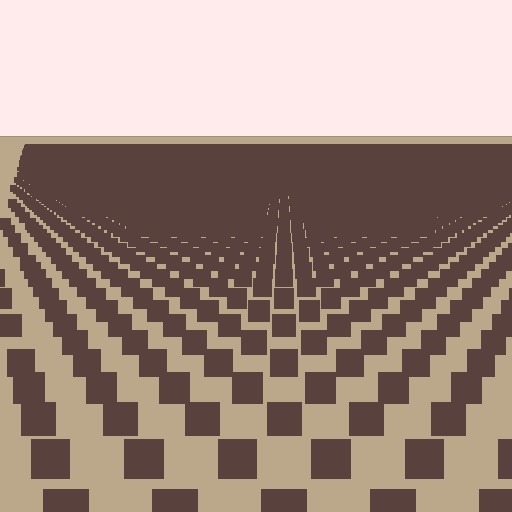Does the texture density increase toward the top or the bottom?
Density increases toward the top.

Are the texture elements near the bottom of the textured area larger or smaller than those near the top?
Larger. Near the bottom, elements are closer to the viewer and appear at a bigger on-screen size.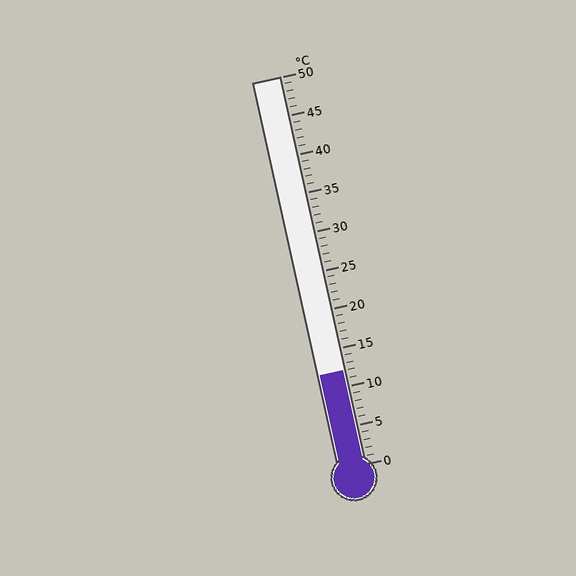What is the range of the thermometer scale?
The thermometer scale ranges from 0°C to 50°C.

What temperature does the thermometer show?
The thermometer shows approximately 12°C.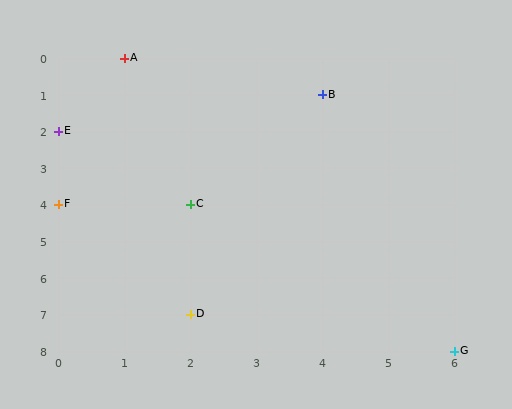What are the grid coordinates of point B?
Point B is at grid coordinates (4, 1).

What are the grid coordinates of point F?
Point F is at grid coordinates (0, 4).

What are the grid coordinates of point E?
Point E is at grid coordinates (0, 2).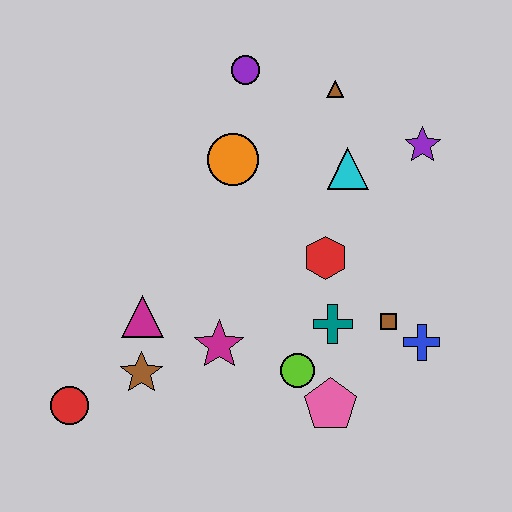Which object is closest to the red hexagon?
The teal cross is closest to the red hexagon.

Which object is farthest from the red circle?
The purple star is farthest from the red circle.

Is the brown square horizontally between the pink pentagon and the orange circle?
No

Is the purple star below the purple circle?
Yes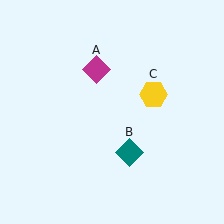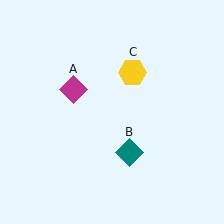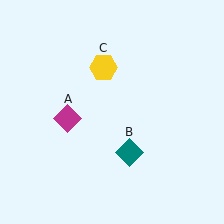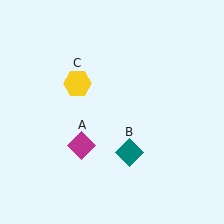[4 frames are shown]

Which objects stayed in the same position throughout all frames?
Teal diamond (object B) remained stationary.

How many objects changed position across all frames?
2 objects changed position: magenta diamond (object A), yellow hexagon (object C).